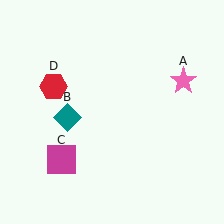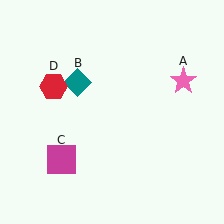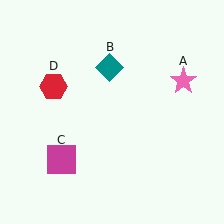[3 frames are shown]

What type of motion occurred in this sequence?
The teal diamond (object B) rotated clockwise around the center of the scene.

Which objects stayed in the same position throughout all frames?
Pink star (object A) and magenta square (object C) and red hexagon (object D) remained stationary.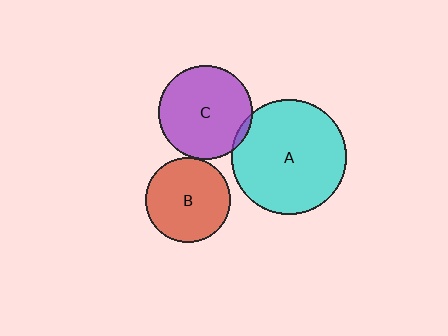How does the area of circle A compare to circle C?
Approximately 1.5 times.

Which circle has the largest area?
Circle A (cyan).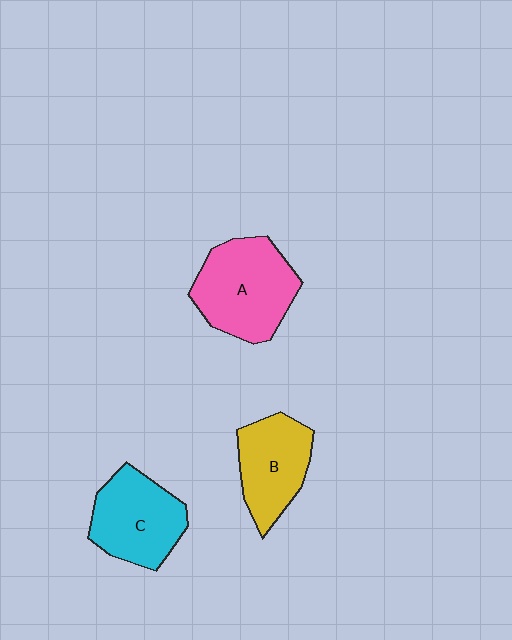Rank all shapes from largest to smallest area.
From largest to smallest: A (pink), C (cyan), B (yellow).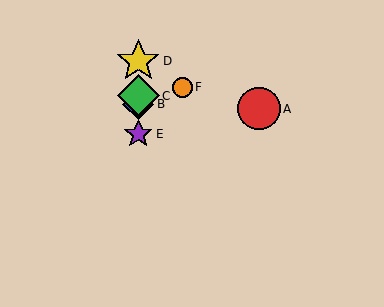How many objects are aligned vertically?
4 objects (B, C, D, E) are aligned vertically.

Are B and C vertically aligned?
Yes, both are at x≈138.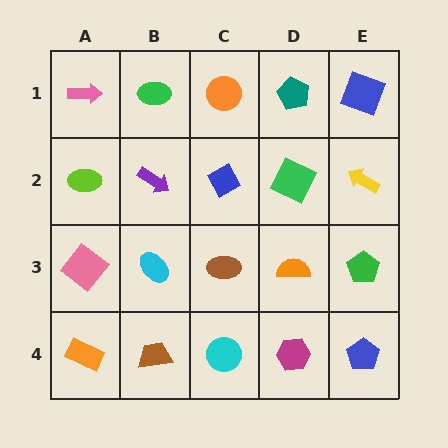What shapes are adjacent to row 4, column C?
A brown ellipse (row 3, column C), a brown trapezoid (row 4, column B), a magenta hexagon (row 4, column D).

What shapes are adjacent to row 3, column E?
A yellow arrow (row 2, column E), a blue pentagon (row 4, column E), an orange semicircle (row 3, column D).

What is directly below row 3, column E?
A blue pentagon.